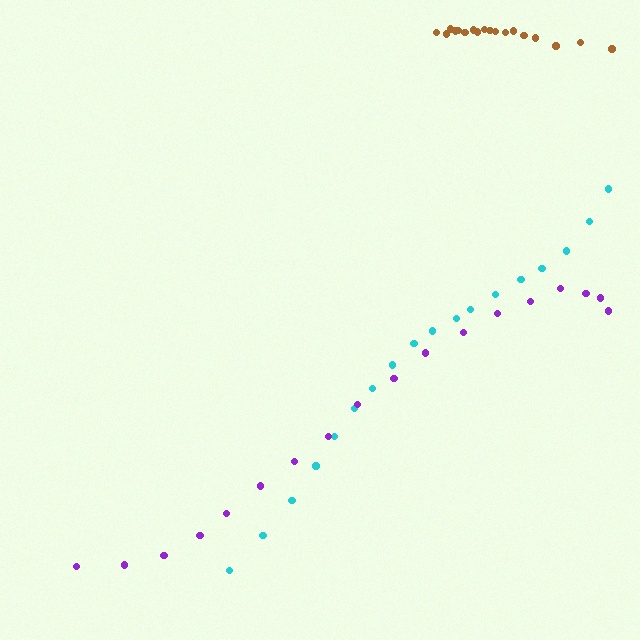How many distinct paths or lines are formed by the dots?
There are 3 distinct paths.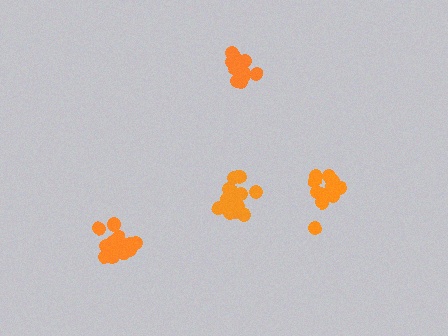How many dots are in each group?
Group 1: 13 dots, Group 2: 15 dots, Group 3: 13 dots, Group 4: 17 dots (58 total).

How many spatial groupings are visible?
There are 4 spatial groupings.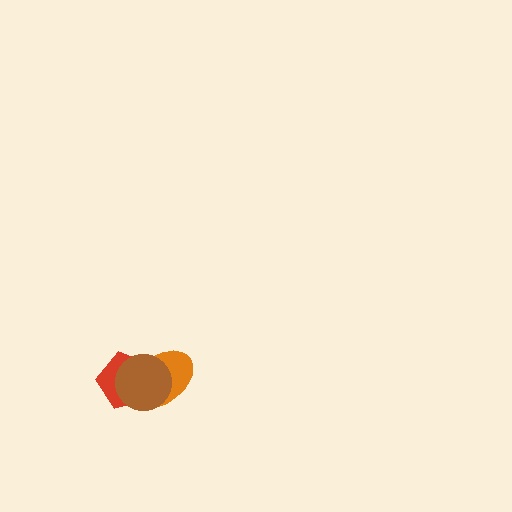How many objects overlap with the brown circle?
2 objects overlap with the brown circle.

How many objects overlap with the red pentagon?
2 objects overlap with the red pentagon.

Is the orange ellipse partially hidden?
Yes, it is partially covered by another shape.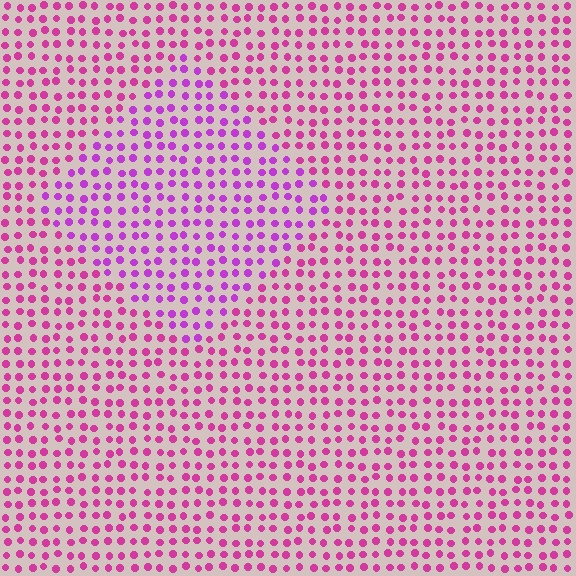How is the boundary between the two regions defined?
The boundary is defined purely by a slight shift in hue (about 28 degrees). Spacing, size, and orientation are identical on both sides.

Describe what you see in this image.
The image is filled with small magenta elements in a uniform arrangement. A diamond-shaped region is visible where the elements are tinted to a slightly different hue, forming a subtle color boundary.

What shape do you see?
I see a diamond.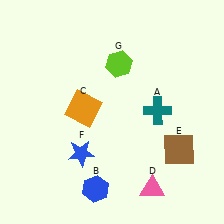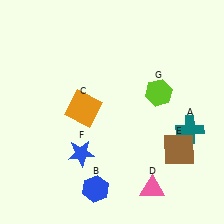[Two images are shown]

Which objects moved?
The objects that moved are: the teal cross (A), the lime hexagon (G).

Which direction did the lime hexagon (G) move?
The lime hexagon (G) moved right.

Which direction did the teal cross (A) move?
The teal cross (A) moved right.